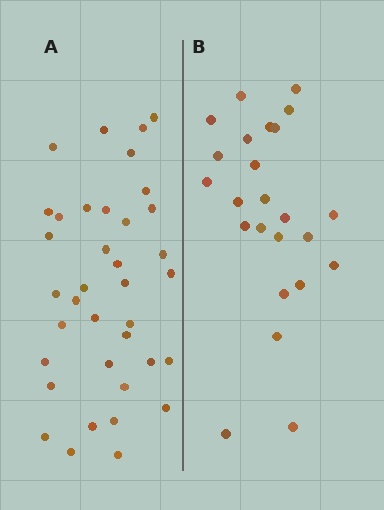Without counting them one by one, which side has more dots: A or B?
Region A (the left region) has more dots.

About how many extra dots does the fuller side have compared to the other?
Region A has approximately 15 more dots than region B.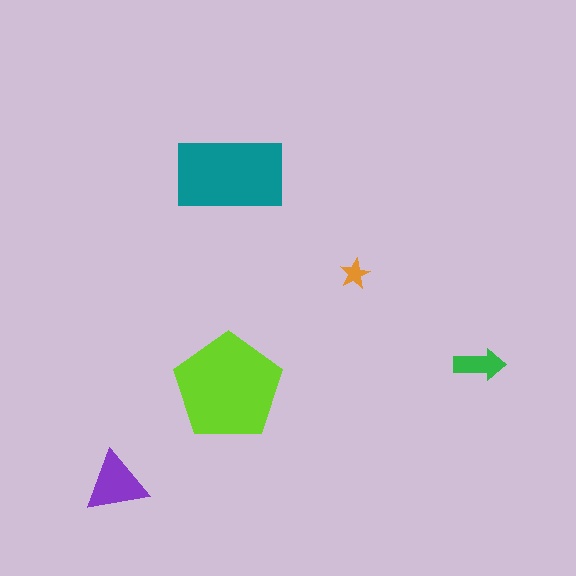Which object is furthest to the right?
The green arrow is rightmost.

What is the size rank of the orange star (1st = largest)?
5th.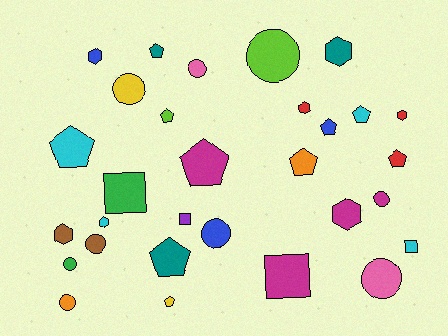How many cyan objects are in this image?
There are 4 cyan objects.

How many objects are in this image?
There are 30 objects.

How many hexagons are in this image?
There are 7 hexagons.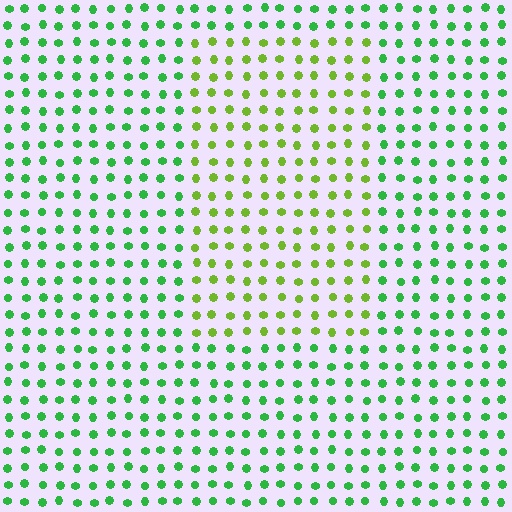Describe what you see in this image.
The image is filled with small green elements in a uniform arrangement. A rectangle-shaped region is visible where the elements are tinted to a slightly different hue, forming a subtle color boundary.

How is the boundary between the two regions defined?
The boundary is defined purely by a slight shift in hue (about 39 degrees). Spacing, size, and orientation are identical on both sides.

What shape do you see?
I see a rectangle.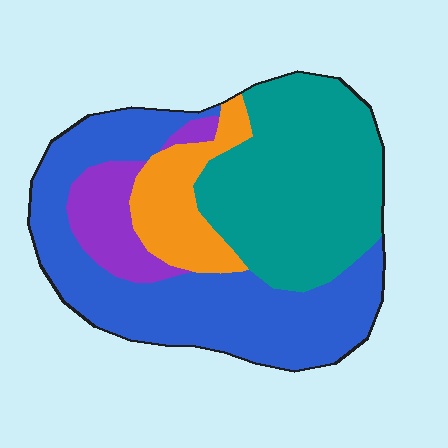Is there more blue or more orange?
Blue.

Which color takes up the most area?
Blue, at roughly 40%.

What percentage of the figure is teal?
Teal takes up about three eighths (3/8) of the figure.